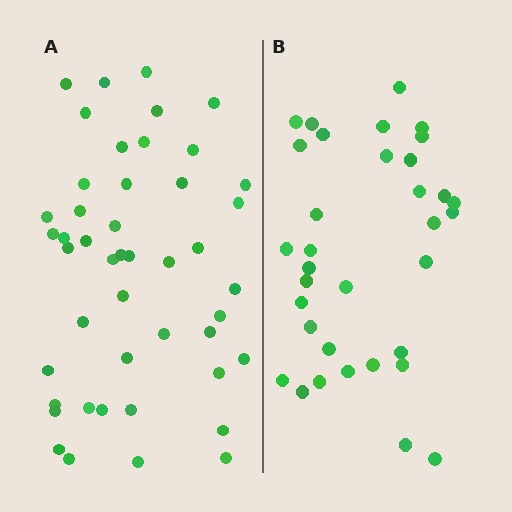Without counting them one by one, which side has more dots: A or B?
Region A (the left region) has more dots.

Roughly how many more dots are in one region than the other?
Region A has roughly 12 or so more dots than region B.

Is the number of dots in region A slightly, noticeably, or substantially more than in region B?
Region A has noticeably more, but not dramatically so. The ratio is roughly 1.4 to 1.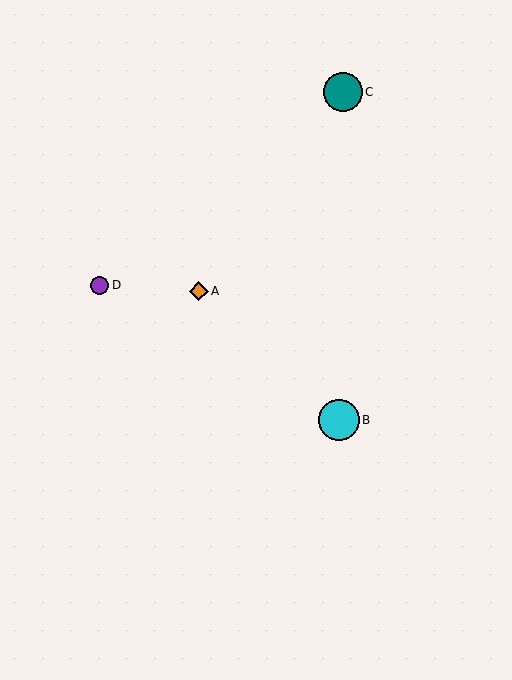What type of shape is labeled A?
Shape A is an orange diamond.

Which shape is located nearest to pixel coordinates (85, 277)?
The purple circle (labeled D) at (99, 285) is nearest to that location.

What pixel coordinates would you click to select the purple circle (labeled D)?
Click at (99, 285) to select the purple circle D.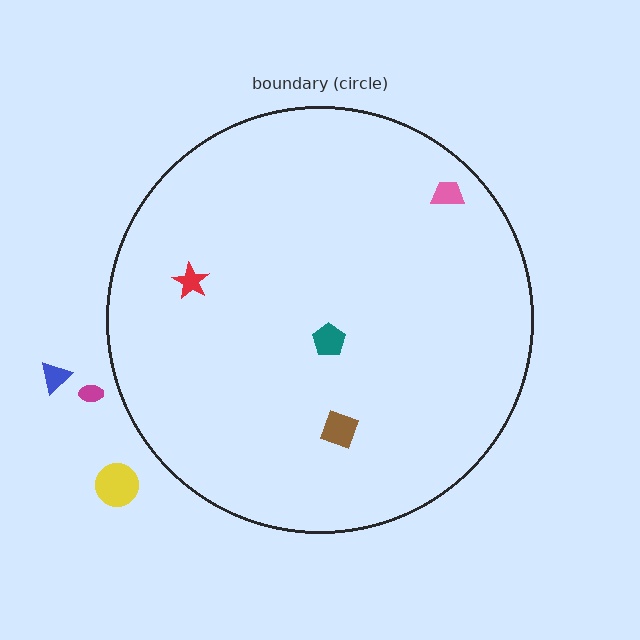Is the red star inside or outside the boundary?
Inside.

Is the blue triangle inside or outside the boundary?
Outside.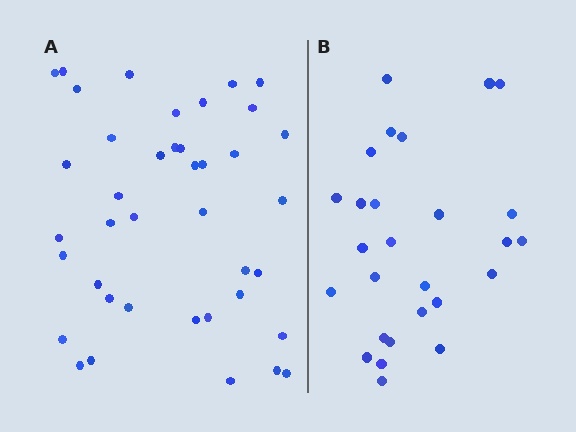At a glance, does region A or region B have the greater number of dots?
Region A (the left region) has more dots.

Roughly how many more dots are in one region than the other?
Region A has approximately 15 more dots than region B.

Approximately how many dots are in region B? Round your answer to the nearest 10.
About 30 dots. (The exact count is 27, which rounds to 30.)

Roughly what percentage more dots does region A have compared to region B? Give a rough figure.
About 50% more.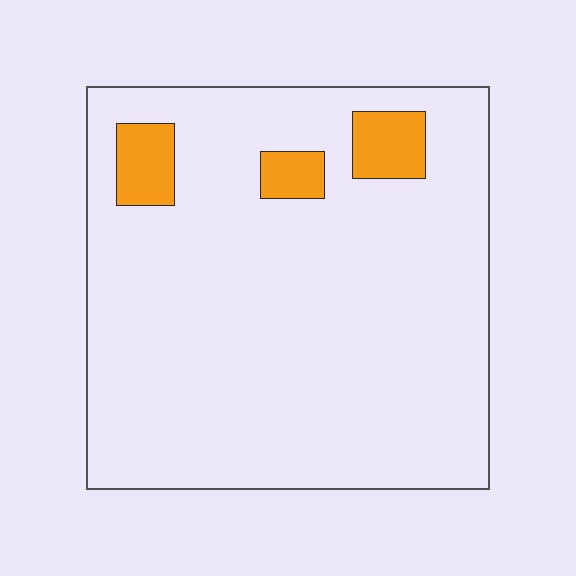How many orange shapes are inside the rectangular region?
3.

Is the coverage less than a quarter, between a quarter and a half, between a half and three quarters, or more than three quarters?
Less than a quarter.